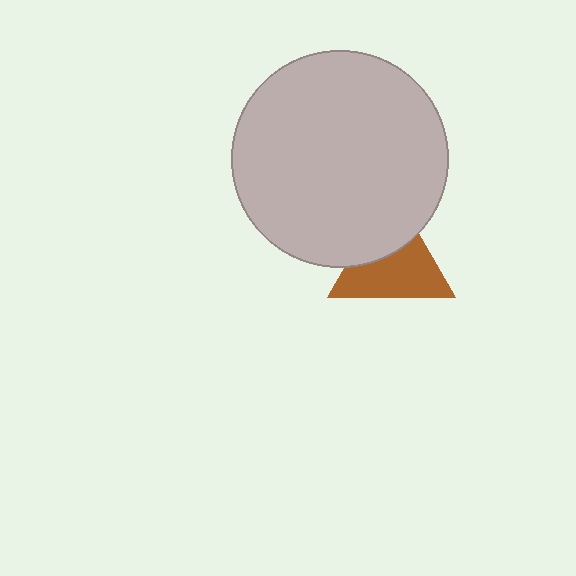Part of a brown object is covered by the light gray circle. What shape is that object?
It is a triangle.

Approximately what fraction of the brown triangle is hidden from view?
Roughly 38% of the brown triangle is hidden behind the light gray circle.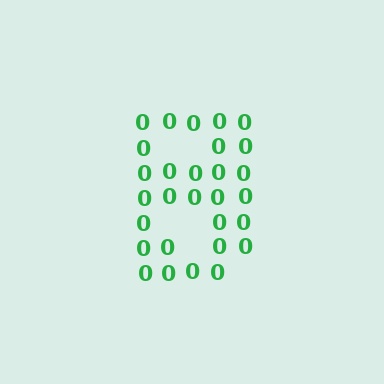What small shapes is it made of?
It is made of small digit 0's.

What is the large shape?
The large shape is the digit 8.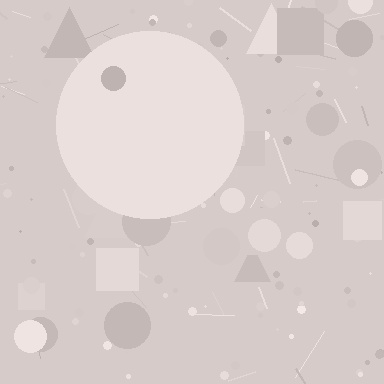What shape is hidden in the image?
A circle is hidden in the image.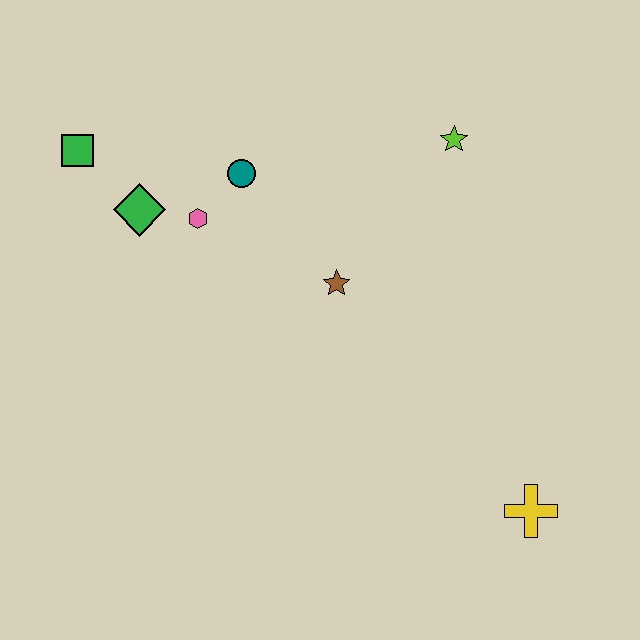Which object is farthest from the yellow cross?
The green square is farthest from the yellow cross.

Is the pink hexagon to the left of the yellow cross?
Yes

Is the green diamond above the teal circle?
No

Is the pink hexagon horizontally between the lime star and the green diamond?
Yes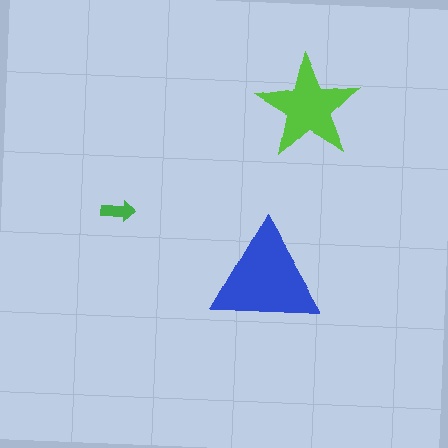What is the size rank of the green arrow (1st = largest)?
3rd.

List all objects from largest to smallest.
The blue triangle, the lime star, the green arrow.